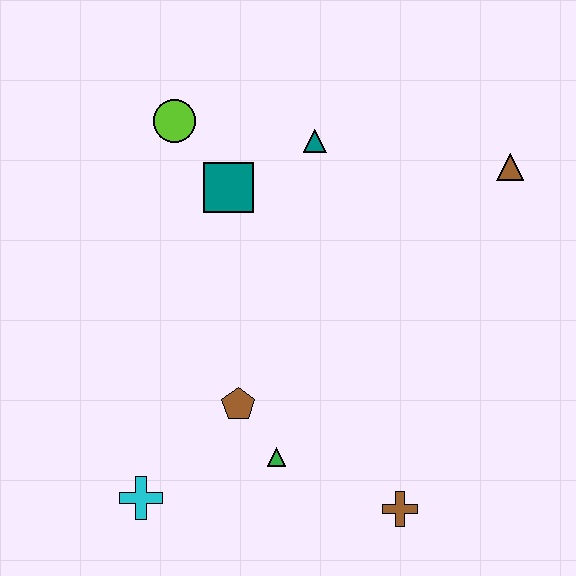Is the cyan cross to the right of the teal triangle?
No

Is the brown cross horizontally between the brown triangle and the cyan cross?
Yes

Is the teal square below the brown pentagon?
No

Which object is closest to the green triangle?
The brown pentagon is closest to the green triangle.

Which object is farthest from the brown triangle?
The cyan cross is farthest from the brown triangle.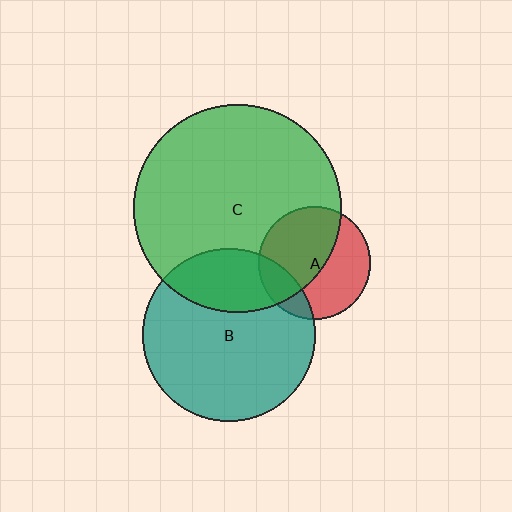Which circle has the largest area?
Circle C (green).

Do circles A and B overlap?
Yes.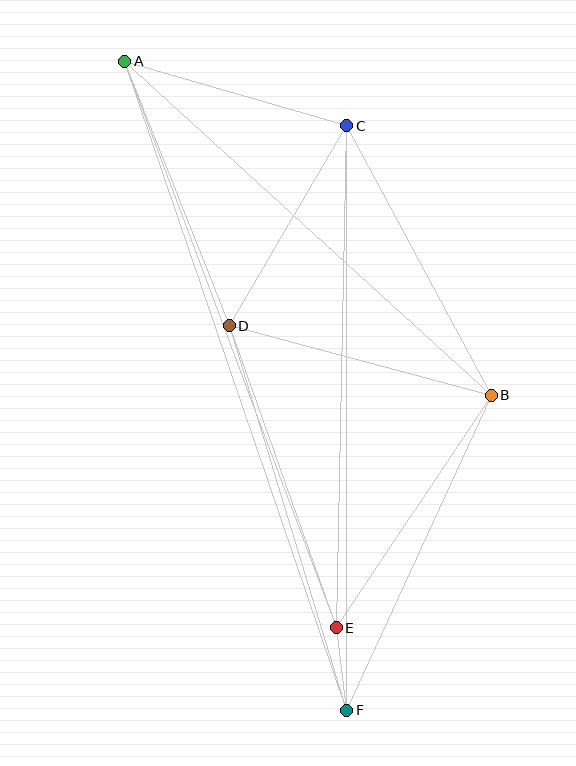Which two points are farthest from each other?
Points A and F are farthest from each other.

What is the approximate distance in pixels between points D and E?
The distance between D and E is approximately 320 pixels.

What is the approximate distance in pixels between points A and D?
The distance between A and D is approximately 285 pixels.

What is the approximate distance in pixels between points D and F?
The distance between D and F is approximately 402 pixels.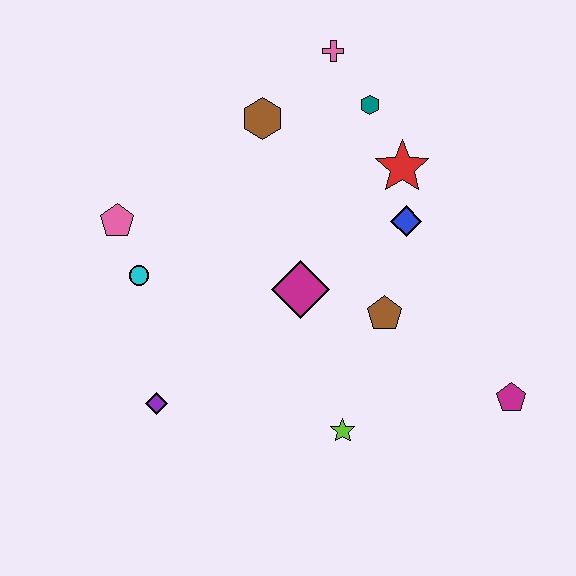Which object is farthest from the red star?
The purple diamond is farthest from the red star.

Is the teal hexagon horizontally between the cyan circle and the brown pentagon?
Yes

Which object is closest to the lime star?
The brown pentagon is closest to the lime star.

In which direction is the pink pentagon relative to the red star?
The pink pentagon is to the left of the red star.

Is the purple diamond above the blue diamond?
No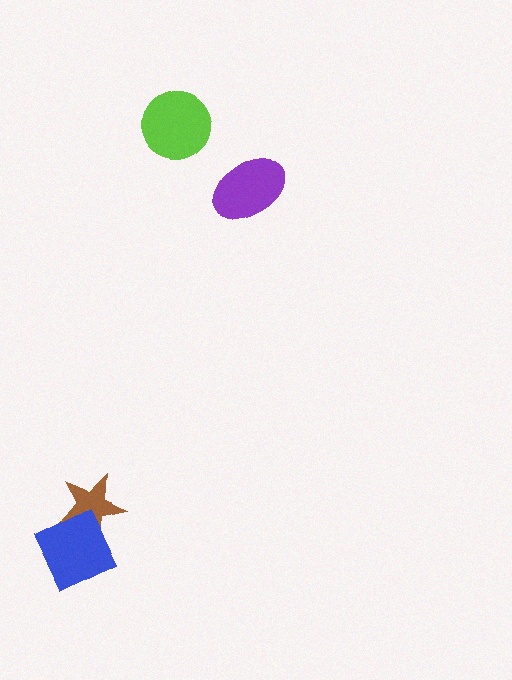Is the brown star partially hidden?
Yes, it is partially covered by another shape.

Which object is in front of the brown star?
The blue diamond is in front of the brown star.